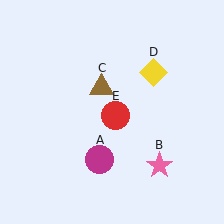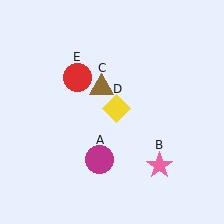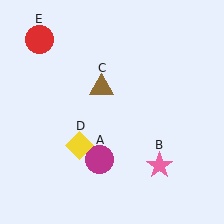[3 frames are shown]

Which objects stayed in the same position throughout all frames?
Magenta circle (object A) and pink star (object B) and brown triangle (object C) remained stationary.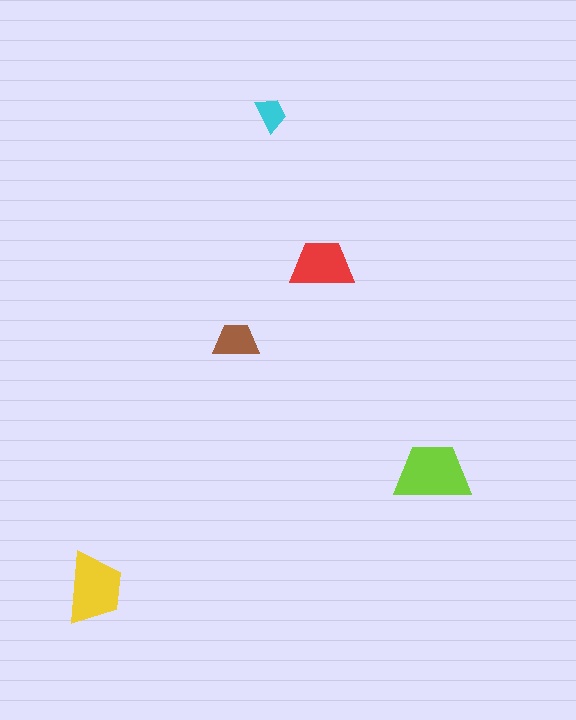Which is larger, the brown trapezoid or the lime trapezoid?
The lime one.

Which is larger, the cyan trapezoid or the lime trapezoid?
The lime one.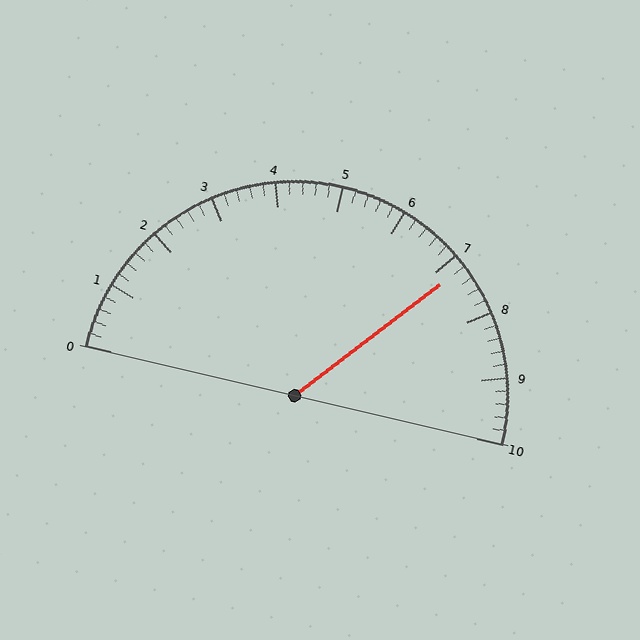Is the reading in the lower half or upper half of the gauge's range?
The reading is in the upper half of the range (0 to 10).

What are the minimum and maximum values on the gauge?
The gauge ranges from 0 to 10.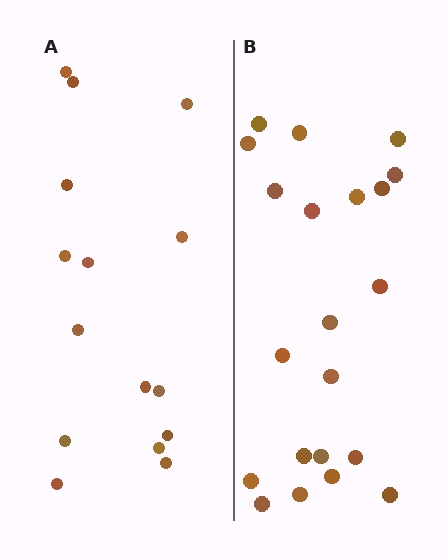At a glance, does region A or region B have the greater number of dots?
Region B (the right region) has more dots.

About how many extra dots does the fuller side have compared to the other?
Region B has about 6 more dots than region A.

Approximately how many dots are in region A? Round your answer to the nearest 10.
About 20 dots. (The exact count is 15, which rounds to 20.)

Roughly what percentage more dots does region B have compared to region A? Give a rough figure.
About 40% more.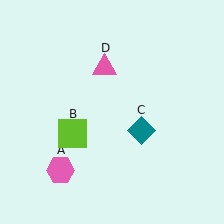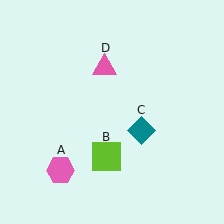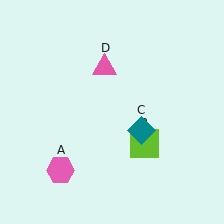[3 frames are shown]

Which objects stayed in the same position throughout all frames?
Pink hexagon (object A) and teal diamond (object C) and pink triangle (object D) remained stationary.